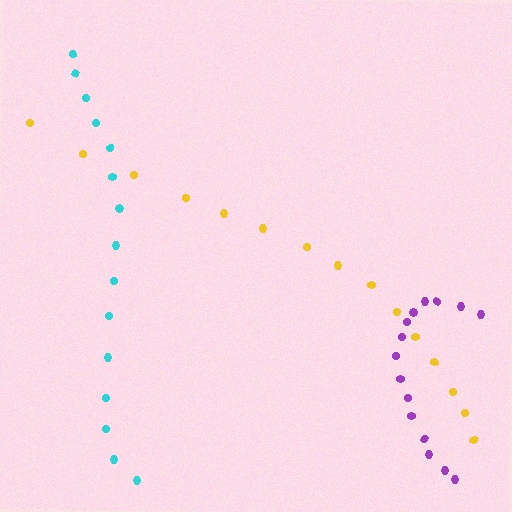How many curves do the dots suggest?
There are 3 distinct paths.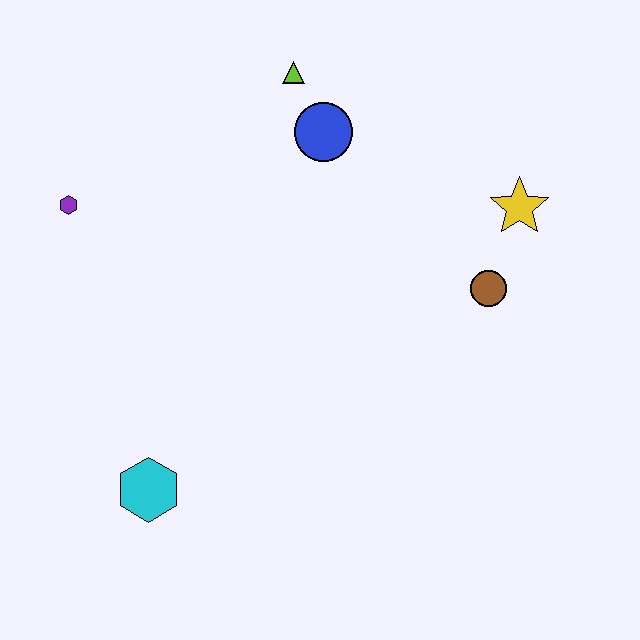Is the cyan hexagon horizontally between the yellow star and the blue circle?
No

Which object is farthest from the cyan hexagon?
The yellow star is farthest from the cyan hexagon.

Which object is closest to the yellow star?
The brown circle is closest to the yellow star.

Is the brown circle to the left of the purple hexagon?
No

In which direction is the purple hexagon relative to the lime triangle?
The purple hexagon is to the left of the lime triangle.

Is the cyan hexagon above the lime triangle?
No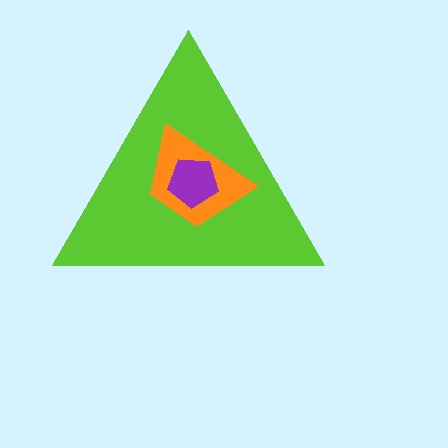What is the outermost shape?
The lime triangle.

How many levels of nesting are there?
3.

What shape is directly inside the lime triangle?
The orange trapezoid.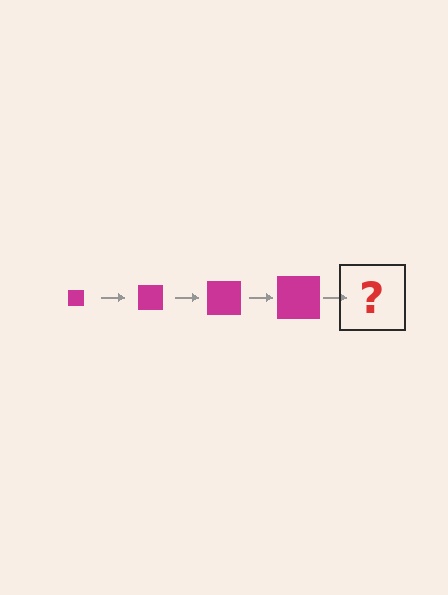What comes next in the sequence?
The next element should be a magenta square, larger than the previous one.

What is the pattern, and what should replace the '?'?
The pattern is that the square gets progressively larger each step. The '?' should be a magenta square, larger than the previous one.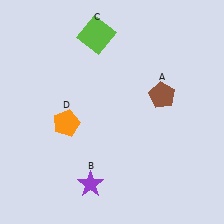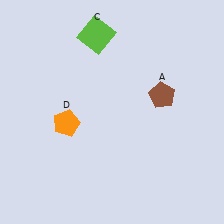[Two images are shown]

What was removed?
The purple star (B) was removed in Image 2.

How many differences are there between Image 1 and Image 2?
There is 1 difference between the two images.